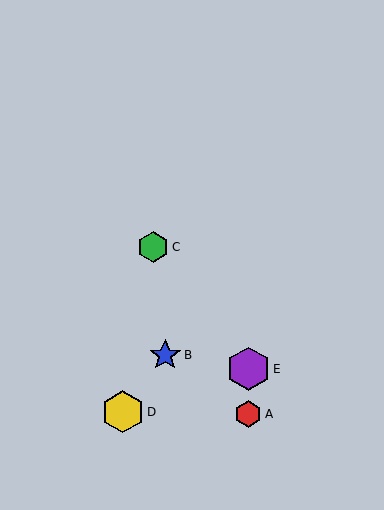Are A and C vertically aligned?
No, A is at x≈248 and C is at x≈153.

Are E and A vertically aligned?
Yes, both are at x≈248.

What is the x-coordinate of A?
Object A is at x≈248.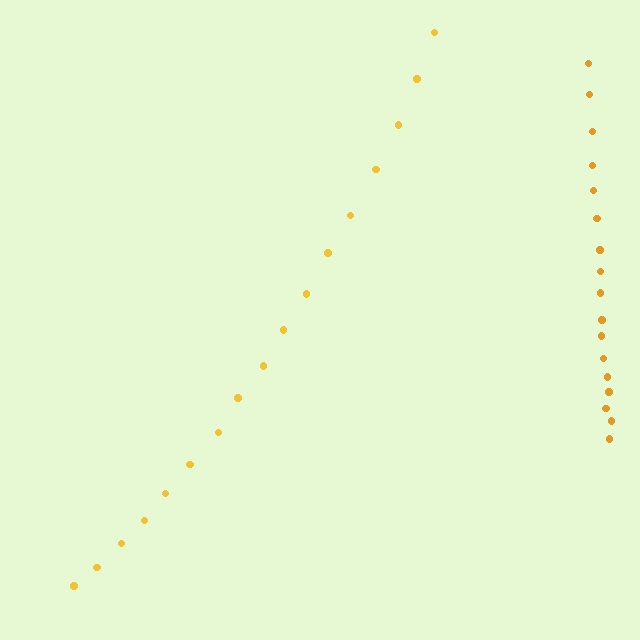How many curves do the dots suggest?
There are 2 distinct paths.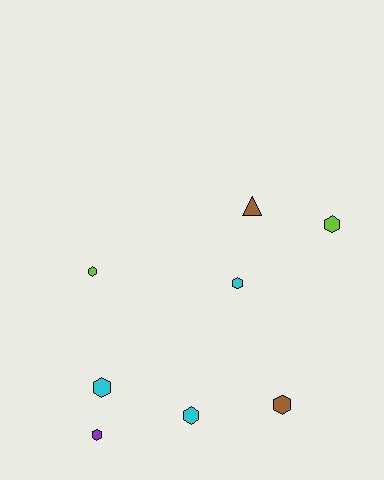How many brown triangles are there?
There is 1 brown triangle.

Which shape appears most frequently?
Hexagon, with 7 objects.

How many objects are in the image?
There are 8 objects.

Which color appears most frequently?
Cyan, with 3 objects.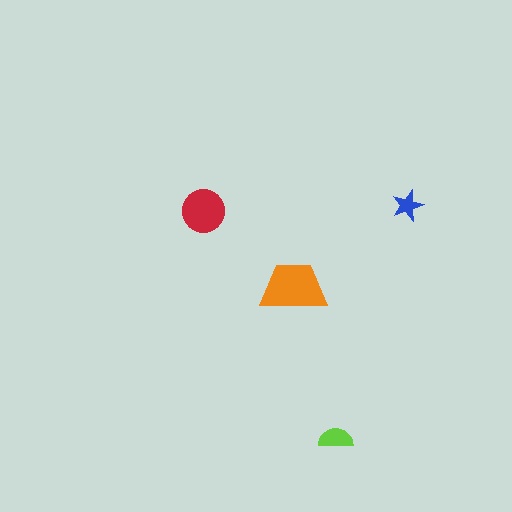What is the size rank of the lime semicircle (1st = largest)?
3rd.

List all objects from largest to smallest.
The orange trapezoid, the red circle, the lime semicircle, the blue star.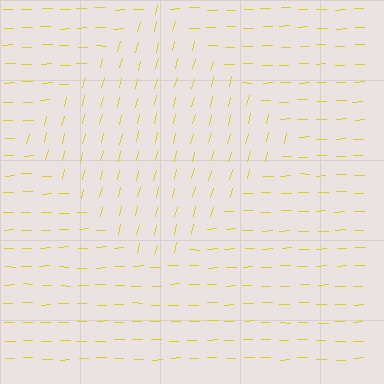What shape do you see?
I see a diamond.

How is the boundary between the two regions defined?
The boundary is defined purely by a change in line orientation (approximately 74 degrees difference). All lines are the same color and thickness.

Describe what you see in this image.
The image is filled with small yellow line segments. A diamond region in the image has lines oriented differently from the surrounding lines, creating a visible texture boundary.